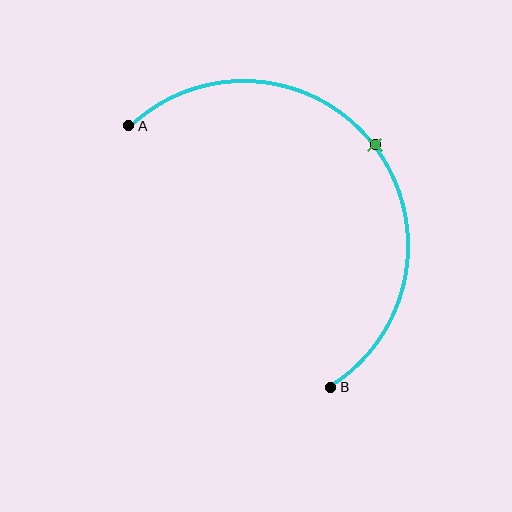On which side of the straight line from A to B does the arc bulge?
The arc bulges above and to the right of the straight line connecting A and B.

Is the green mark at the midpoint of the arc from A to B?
Yes. The green mark lies on the arc at equal arc-length from both A and B — it is the arc midpoint.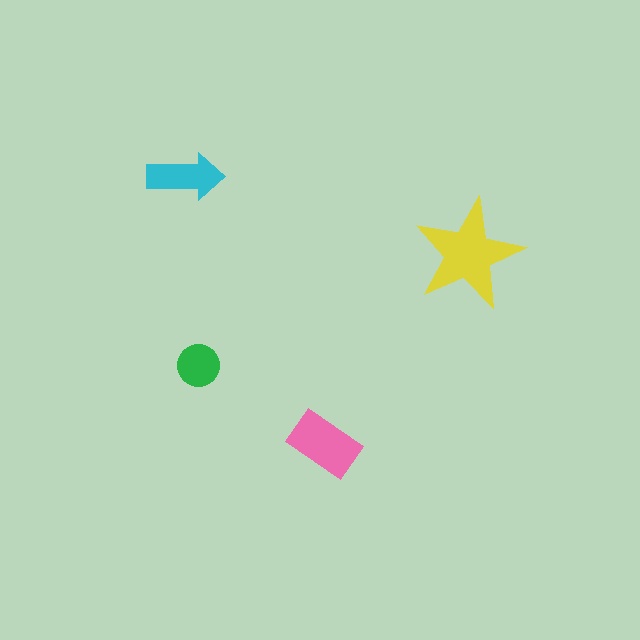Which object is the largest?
The yellow star.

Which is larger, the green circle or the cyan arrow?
The cyan arrow.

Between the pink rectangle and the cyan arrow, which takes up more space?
The pink rectangle.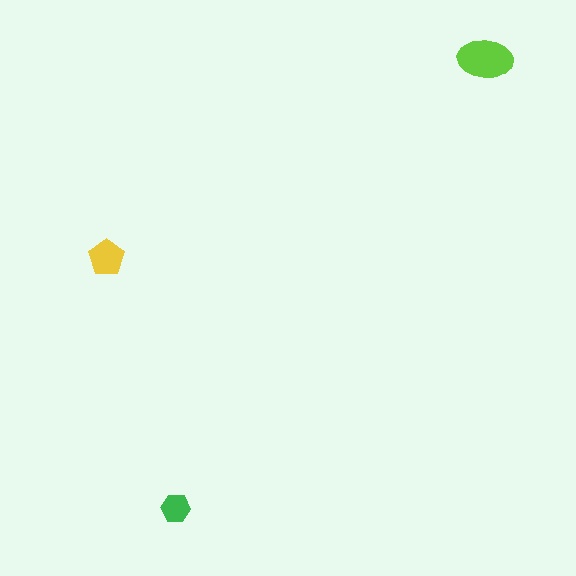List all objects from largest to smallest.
The lime ellipse, the yellow pentagon, the green hexagon.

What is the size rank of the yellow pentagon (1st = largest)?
2nd.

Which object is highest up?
The lime ellipse is topmost.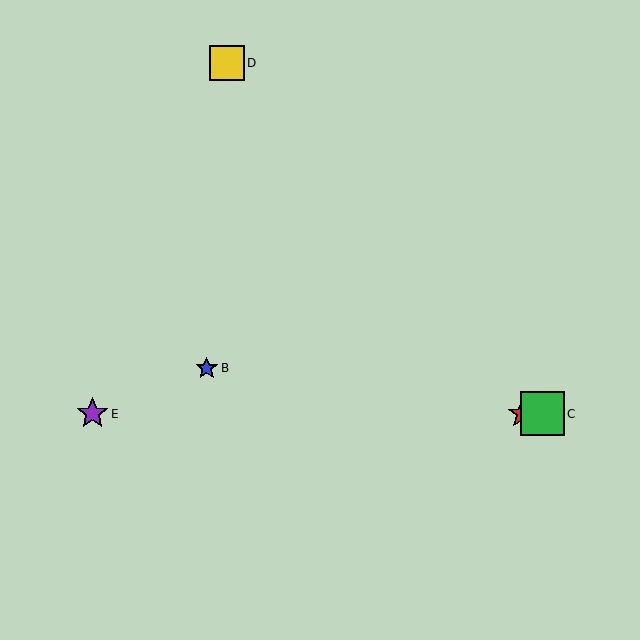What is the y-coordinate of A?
Object A is at y≈414.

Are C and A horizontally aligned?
Yes, both are at y≈414.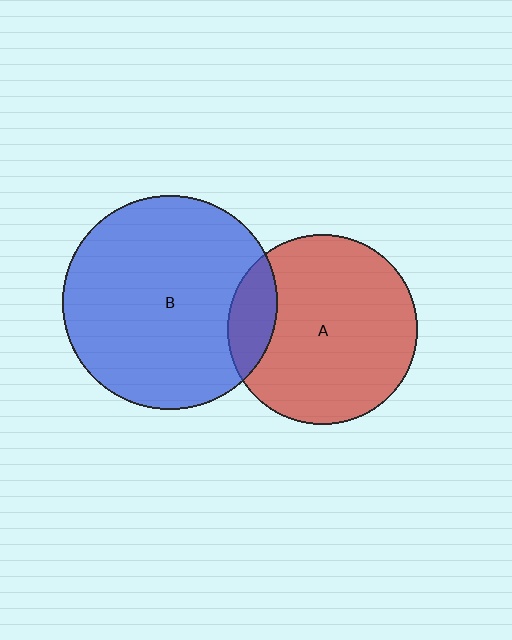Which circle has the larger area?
Circle B (blue).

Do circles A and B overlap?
Yes.